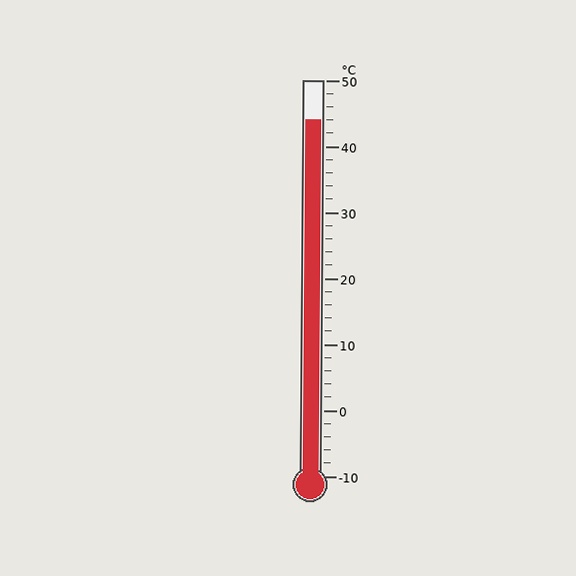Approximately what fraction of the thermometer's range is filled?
The thermometer is filled to approximately 90% of its range.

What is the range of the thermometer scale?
The thermometer scale ranges from -10°C to 50°C.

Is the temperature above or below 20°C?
The temperature is above 20°C.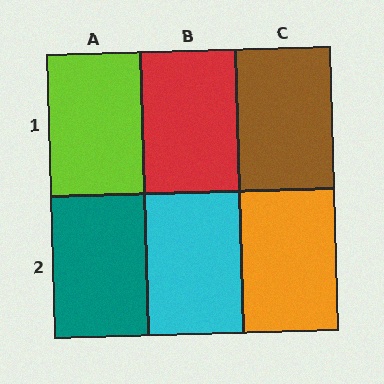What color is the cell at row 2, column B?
Cyan.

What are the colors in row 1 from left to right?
Lime, red, brown.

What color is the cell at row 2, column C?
Orange.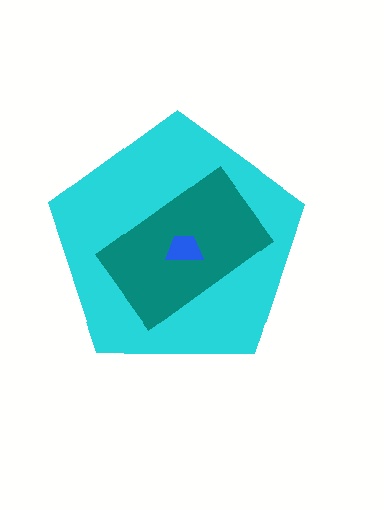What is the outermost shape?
The cyan pentagon.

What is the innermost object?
The blue trapezoid.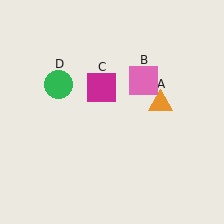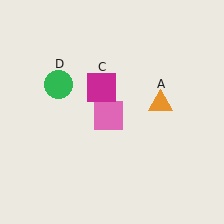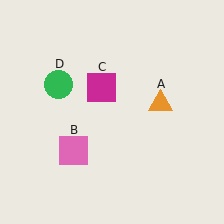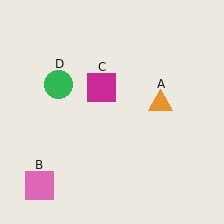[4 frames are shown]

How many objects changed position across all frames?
1 object changed position: pink square (object B).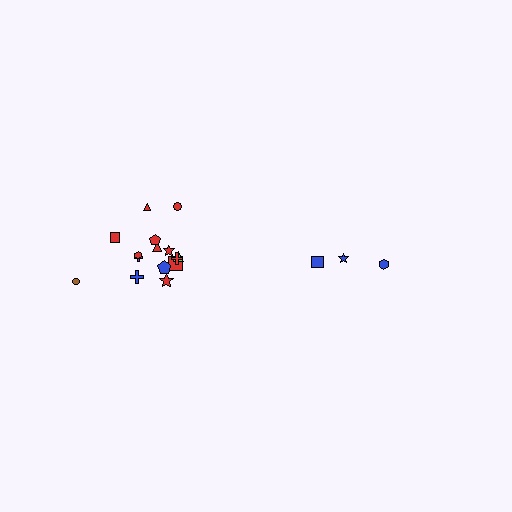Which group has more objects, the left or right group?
The left group.